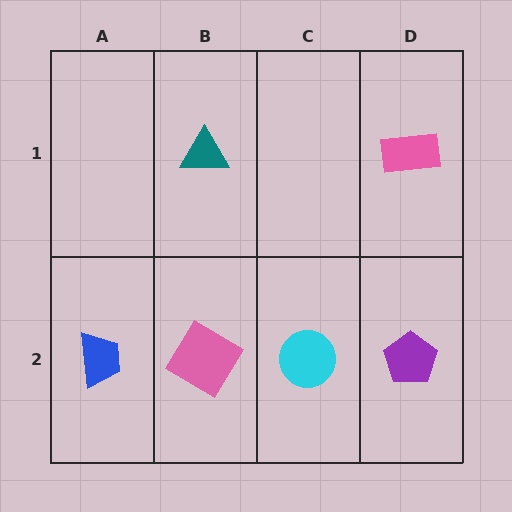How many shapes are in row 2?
4 shapes.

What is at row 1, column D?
A pink rectangle.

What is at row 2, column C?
A cyan circle.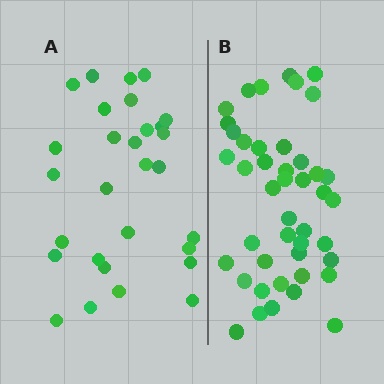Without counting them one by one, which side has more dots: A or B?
Region B (the right region) has more dots.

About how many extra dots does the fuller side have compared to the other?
Region B has approximately 15 more dots than region A.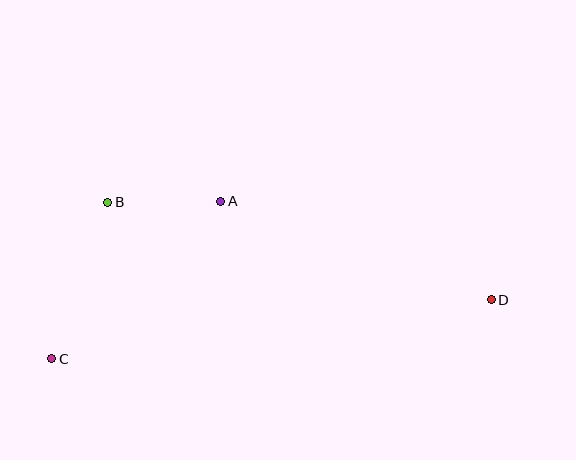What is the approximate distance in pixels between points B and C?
The distance between B and C is approximately 166 pixels.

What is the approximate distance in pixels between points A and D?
The distance between A and D is approximately 288 pixels.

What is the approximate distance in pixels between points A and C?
The distance between A and C is approximately 231 pixels.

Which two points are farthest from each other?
Points C and D are farthest from each other.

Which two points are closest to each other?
Points A and B are closest to each other.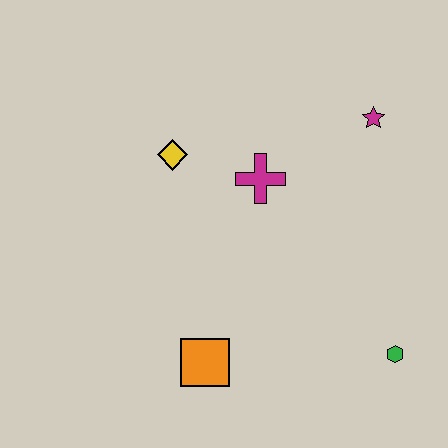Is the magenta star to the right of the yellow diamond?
Yes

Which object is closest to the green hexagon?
The orange square is closest to the green hexagon.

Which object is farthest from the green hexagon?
The yellow diamond is farthest from the green hexagon.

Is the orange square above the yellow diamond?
No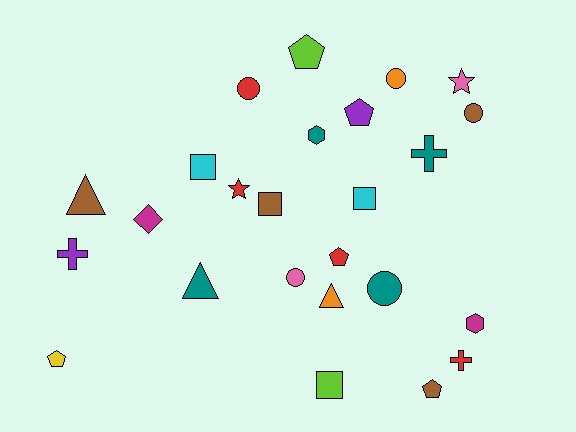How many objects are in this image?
There are 25 objects.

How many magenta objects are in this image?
There are 2 magenta objects.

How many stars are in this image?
There are 2 stars.